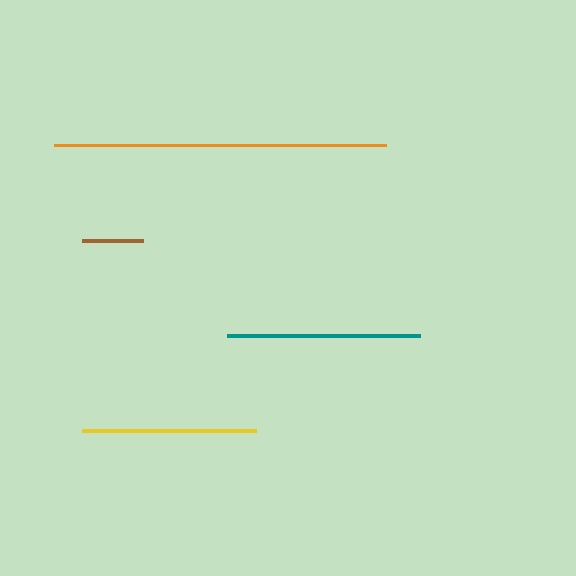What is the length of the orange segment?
The orange segment is approximately 332 pixels long.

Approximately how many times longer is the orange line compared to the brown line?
The orange line is approximately 5.5 times the length of the brown line.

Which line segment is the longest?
The orange line is the longest at approximately 332 pixels.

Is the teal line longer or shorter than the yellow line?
The teal line is longer than the yellow line.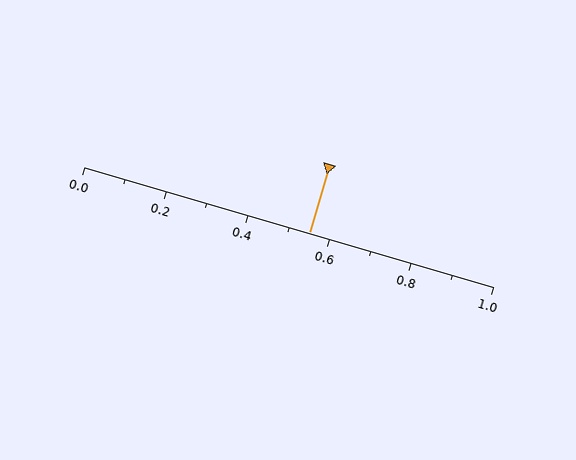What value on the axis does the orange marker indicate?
The marker indicates approximately 0.55.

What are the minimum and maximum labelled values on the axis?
The axis runs from 0.0 to 1.0.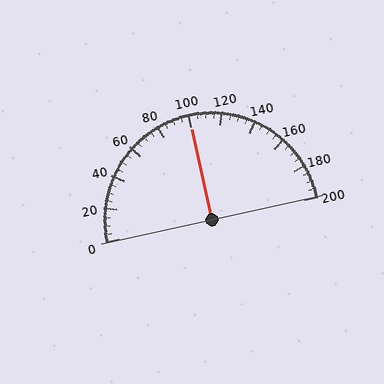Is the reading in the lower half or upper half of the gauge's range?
The reading is in the upper half of the range (0 to 200).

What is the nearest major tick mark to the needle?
The nearest major tick mark is 100.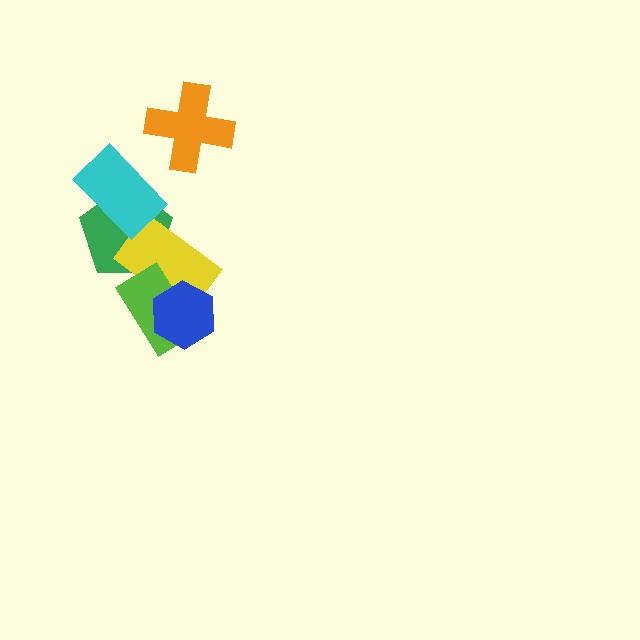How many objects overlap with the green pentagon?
2 objects overlap with the green pentagon.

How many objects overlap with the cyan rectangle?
1 object overlaps with the cyan rectangle.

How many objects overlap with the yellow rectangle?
3 objects overlap with the yellow rectangle.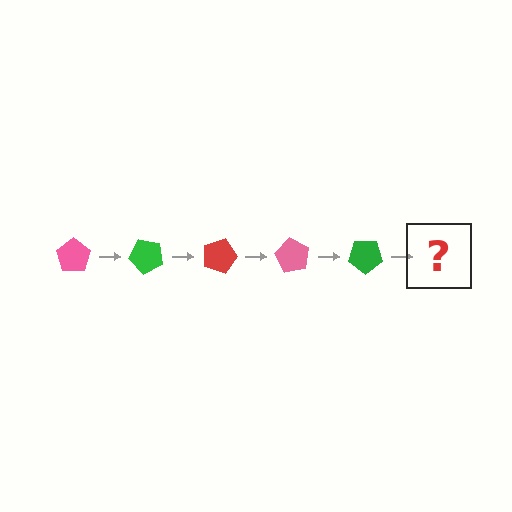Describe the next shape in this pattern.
It should be a red pentagon, rotated 225 degrees from the start.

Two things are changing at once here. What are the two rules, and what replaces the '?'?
The two rules are that it rotates 45 degrees each step and the color cycles through pink, green, and red. The '?' should be a red pentagon, rotated 225 degrees from the start.